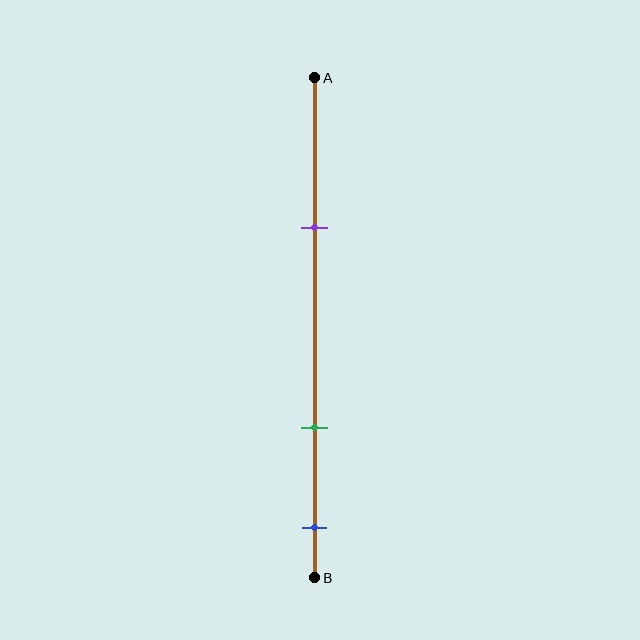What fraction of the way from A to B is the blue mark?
The blue mark is approximately 90% (0.9) of the way from A to B.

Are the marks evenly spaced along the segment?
No, the marks are not evenly spaced.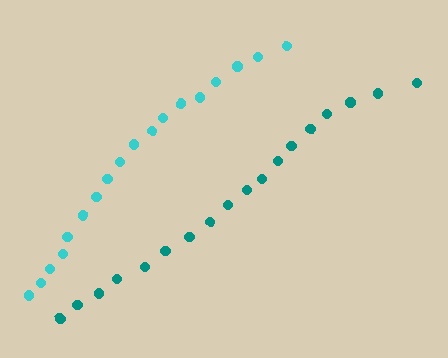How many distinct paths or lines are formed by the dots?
There are 2 distinct paths.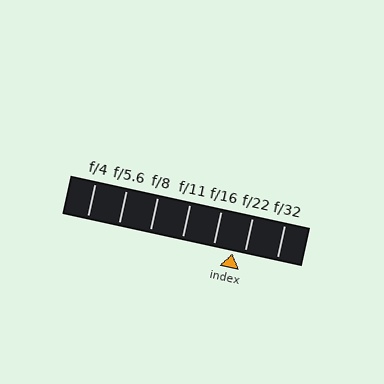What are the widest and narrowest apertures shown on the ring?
The widest aperture shown is f/4 and the narrowest is f/32.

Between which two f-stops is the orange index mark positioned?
The index mark is between f/16 and f/22.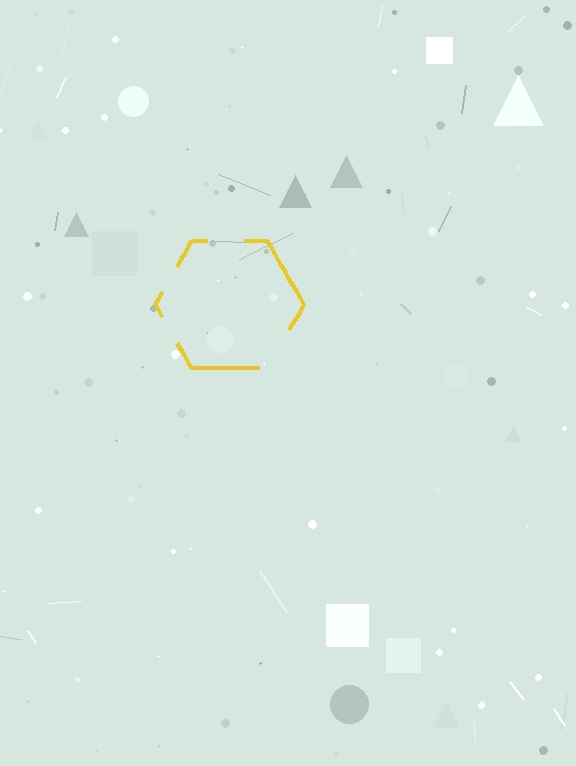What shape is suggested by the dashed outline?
The dashed outline suggests a hexagon.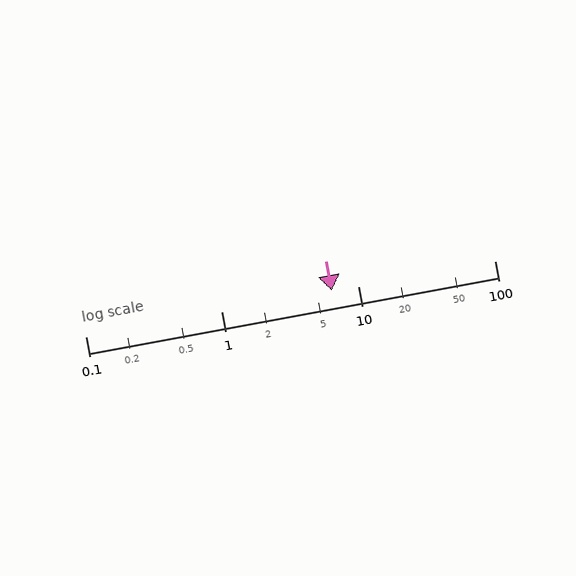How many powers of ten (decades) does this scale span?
The scale spans 3 decades, from 0.1 to 100.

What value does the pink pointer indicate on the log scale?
The pointer indicates approximately 6.4.